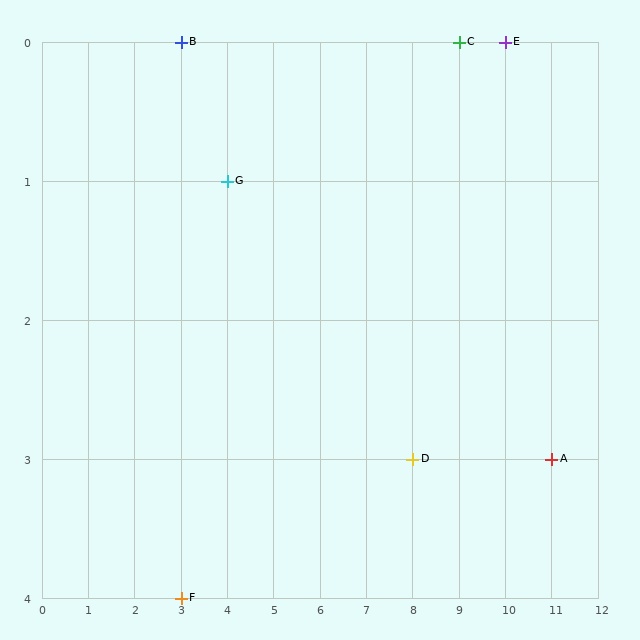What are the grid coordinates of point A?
Point A is at grid coordinates (11, 3).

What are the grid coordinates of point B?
Point B is at grid coordinates (3, 0).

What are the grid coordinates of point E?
Point E is at grid coordinates (10, 0).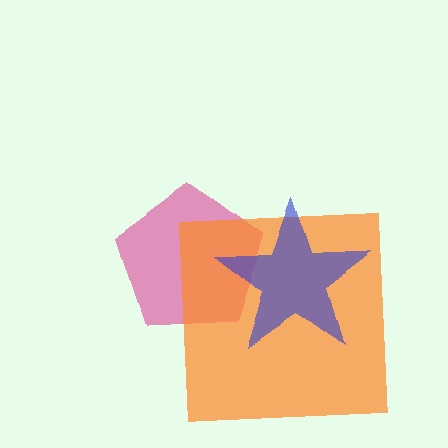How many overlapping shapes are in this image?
There are 3 overlapping shapes in the image.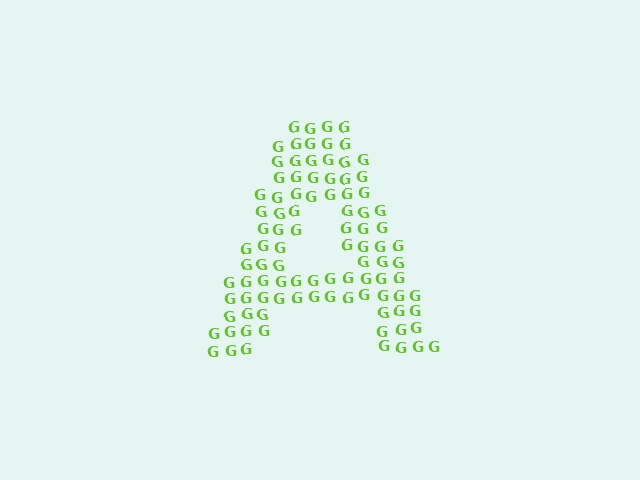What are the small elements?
The small elements are letter G's.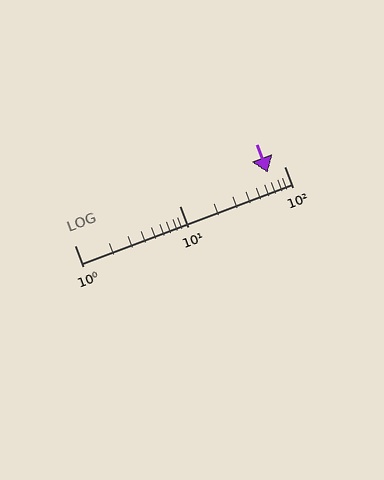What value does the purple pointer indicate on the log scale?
The pointer indicates approximately 70.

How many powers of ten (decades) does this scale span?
The scale spans 2 decades, from 1 to 100.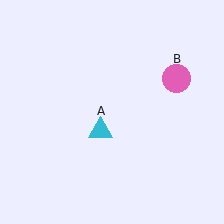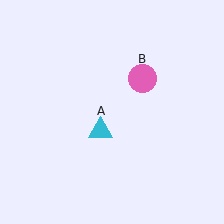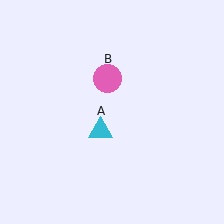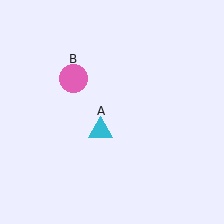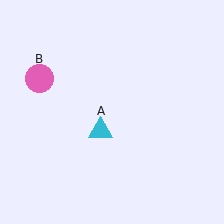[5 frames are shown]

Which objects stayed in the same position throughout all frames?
Cyan triangle (object A) remained stationary.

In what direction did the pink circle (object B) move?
The pink circle (object B) moved left.